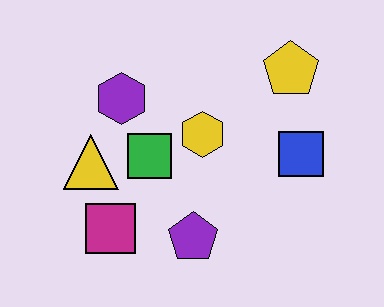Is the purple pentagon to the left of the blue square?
Yes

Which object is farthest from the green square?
The yellow pentagon is farthest from the green square.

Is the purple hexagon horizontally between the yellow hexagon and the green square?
No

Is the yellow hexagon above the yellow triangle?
Yes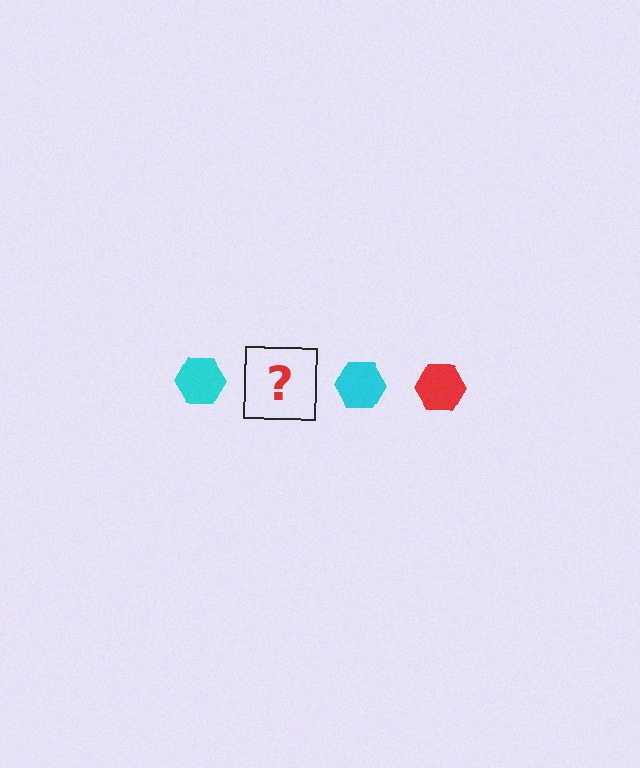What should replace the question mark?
The question mark should be replaced with a red hexagon.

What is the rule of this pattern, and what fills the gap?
The rule is that the pattern cycles through cyan, red hexagons. The gap should be filled with a red hexagon.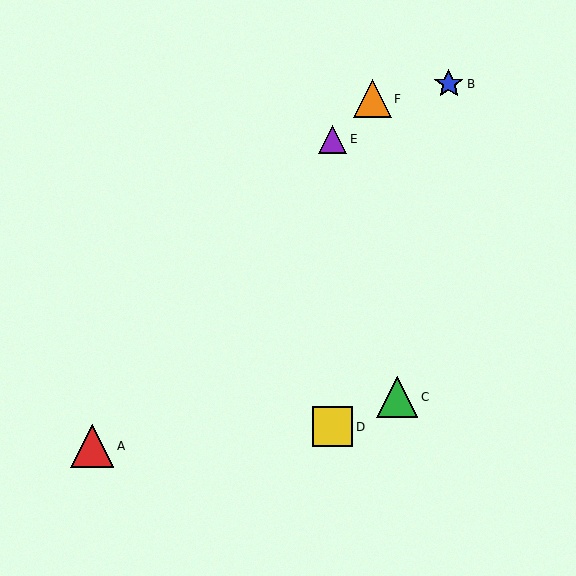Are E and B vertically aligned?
No, E is at x≈333 and B is at x≈449.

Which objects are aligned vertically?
Objects D, E are aligned vertically.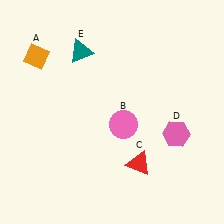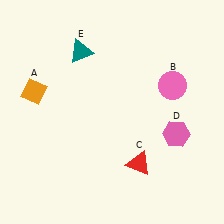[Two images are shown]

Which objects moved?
The objects that moved are: the orange diamond (A), the pink circle (B).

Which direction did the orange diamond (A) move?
The orange diamond (A) moved down.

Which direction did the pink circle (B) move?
The pink circle (B) moved right.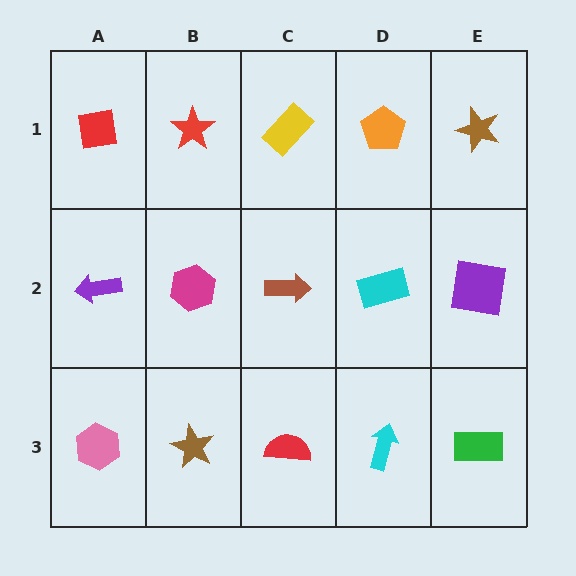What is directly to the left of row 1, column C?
A red star.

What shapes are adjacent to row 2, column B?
A red star (row 1, column B), a brown star (row 3, column B), a purple arrow (row 2, column A), a brown arrow (row 2, column C).